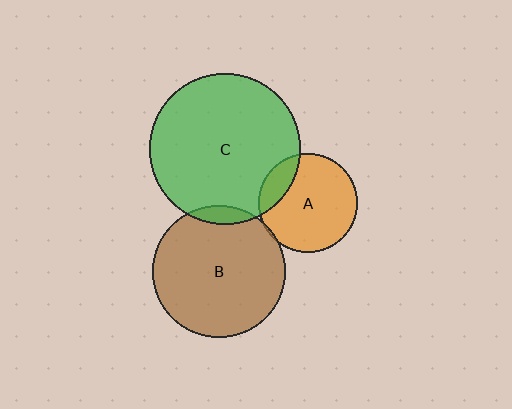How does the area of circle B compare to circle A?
Approximately 1.8 times.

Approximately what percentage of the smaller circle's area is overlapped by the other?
Approximately 5%.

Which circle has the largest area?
Circle C (green).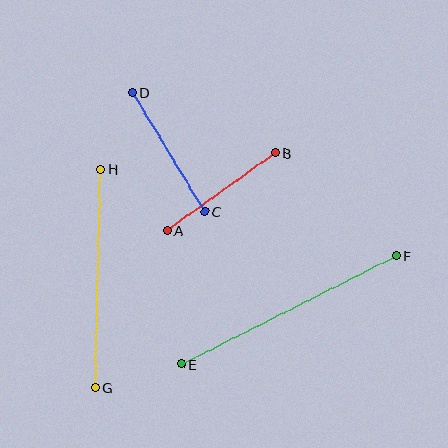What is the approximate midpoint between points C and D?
The midpoint is at approximately (169, 152) pixels.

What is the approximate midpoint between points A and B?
The midpoint is at approximately (221, 192) pixels.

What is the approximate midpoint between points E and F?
The midpoint is at approximately (289, 310) pixels.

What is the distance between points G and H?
The distance is approximately 218 pixels.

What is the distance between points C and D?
The distance is approximately 139 pixels.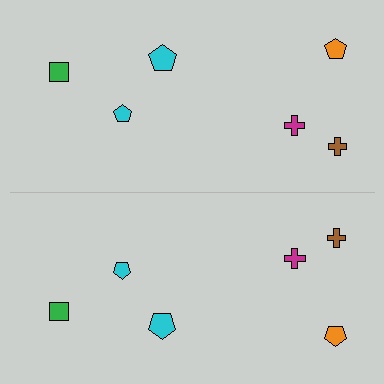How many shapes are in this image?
There are 12 shapes in this image.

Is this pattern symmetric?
Yes, this pattern has bilateral (reflection) symmetry.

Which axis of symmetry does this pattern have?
The pattern has a horizontal axis of symmetry running through the center of the image.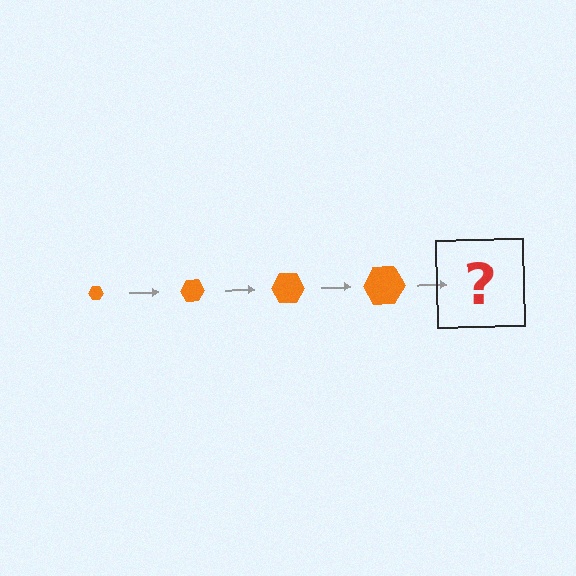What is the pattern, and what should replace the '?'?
The pattern is that the hexagon gets progressively larger each step. The '?' should be an orange hexagon, larger than the previous one.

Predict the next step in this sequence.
The next step is an orange hexagon, larger than the previous one.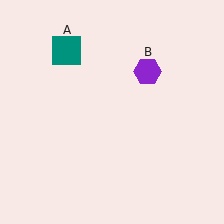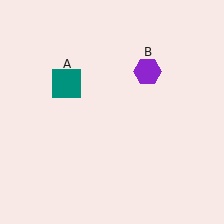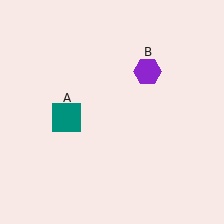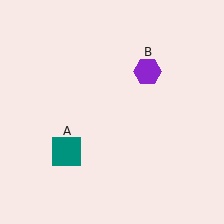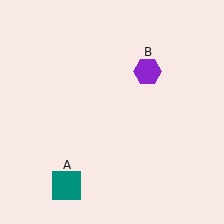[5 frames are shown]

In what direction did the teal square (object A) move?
The teal square (object A) moved down.